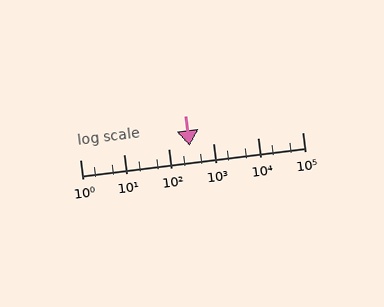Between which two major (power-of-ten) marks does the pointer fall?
The pointer is between 100 and 1000.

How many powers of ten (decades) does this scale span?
The scale spans 5 decades, from 1 to 100000.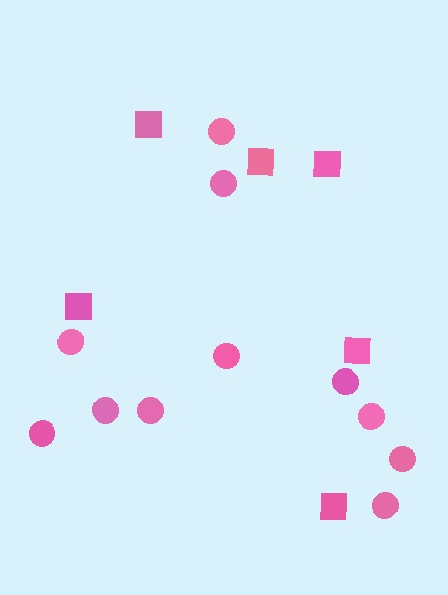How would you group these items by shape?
There are 2 groups: one group of squares (6) and one group of circles (11).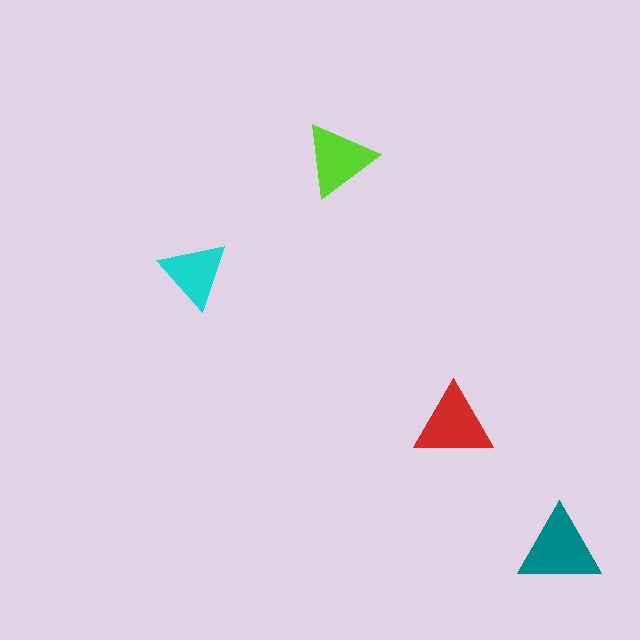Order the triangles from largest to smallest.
the teal one, the red one, the lime one, the cyan one.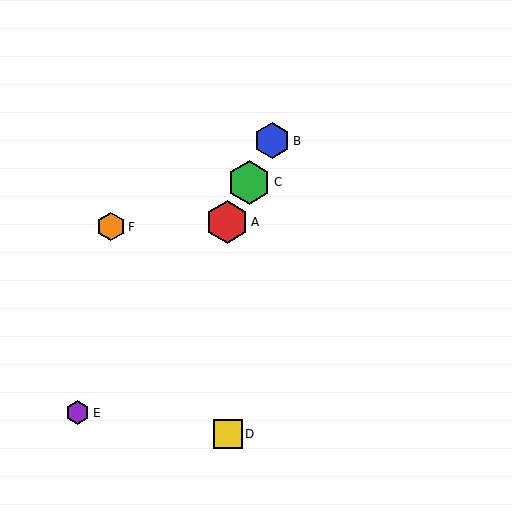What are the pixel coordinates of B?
Object B is at (272, 141).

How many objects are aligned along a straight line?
3 objects (A, B, C) are aligned along a straight line.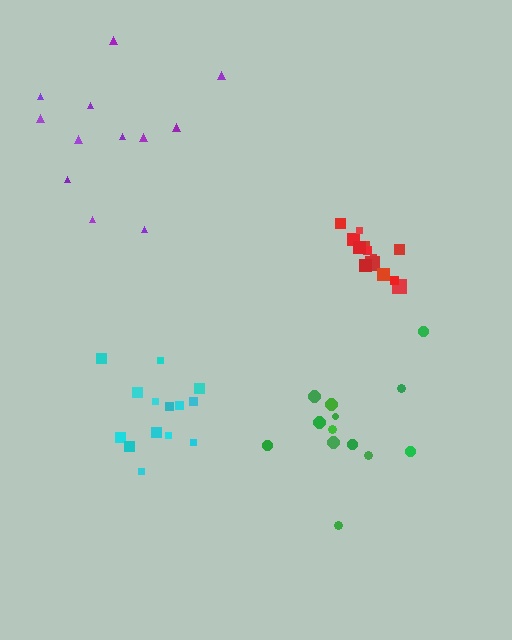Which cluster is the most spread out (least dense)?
Purple.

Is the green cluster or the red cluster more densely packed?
Red.